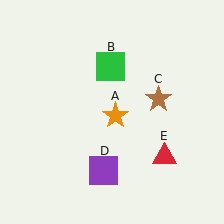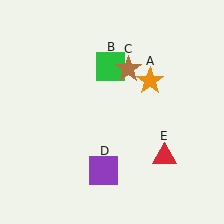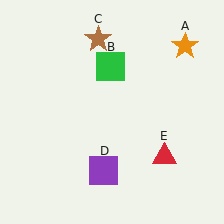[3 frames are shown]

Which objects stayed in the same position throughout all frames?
Green square (object B) and purple square (object D) and red triangle (object E) remained stationary.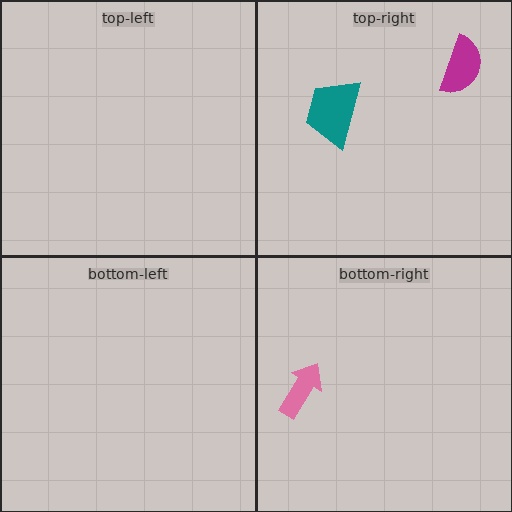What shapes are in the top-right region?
The magenta semicircle, the teal trapezoid.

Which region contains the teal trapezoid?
The top-right region.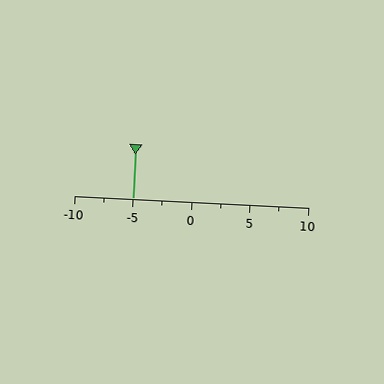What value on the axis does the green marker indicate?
The marker indicates approximately -5.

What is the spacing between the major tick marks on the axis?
The major ticks are spaced 5 apart.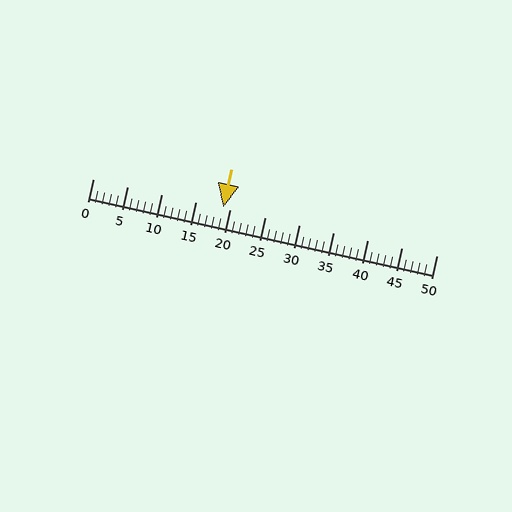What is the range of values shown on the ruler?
The ruler shows values from 0 to 50.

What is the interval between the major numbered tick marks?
The major tick marks are spaced 5 units apart.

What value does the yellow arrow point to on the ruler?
The yellow arrow points to approximately 19.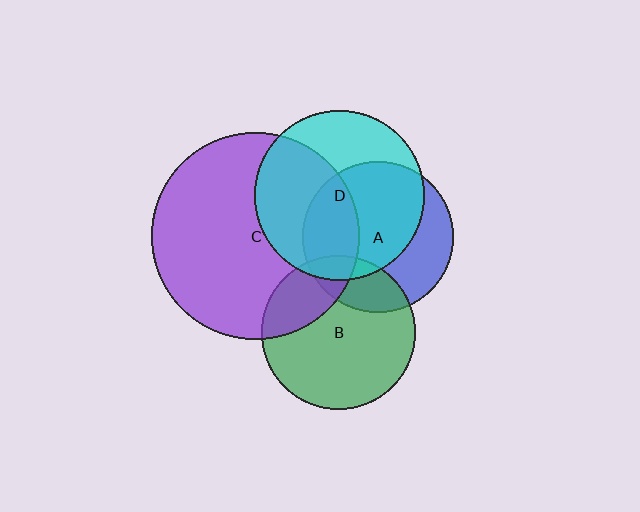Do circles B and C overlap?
Yes.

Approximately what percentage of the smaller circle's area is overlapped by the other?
Approximately 25%.